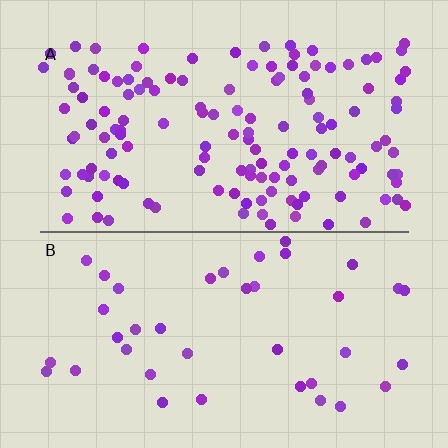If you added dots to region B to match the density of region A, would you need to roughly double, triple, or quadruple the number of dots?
Approximately quadruple.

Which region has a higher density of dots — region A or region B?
A (the top).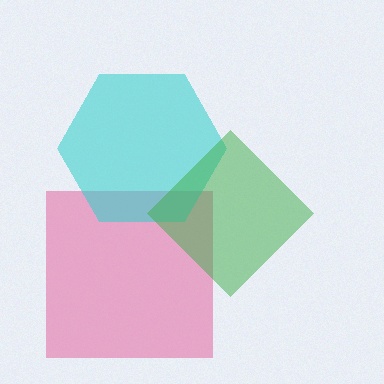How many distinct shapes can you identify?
There are 3 distinct shapes: a pink square, a cyan hexagon, a green diamond.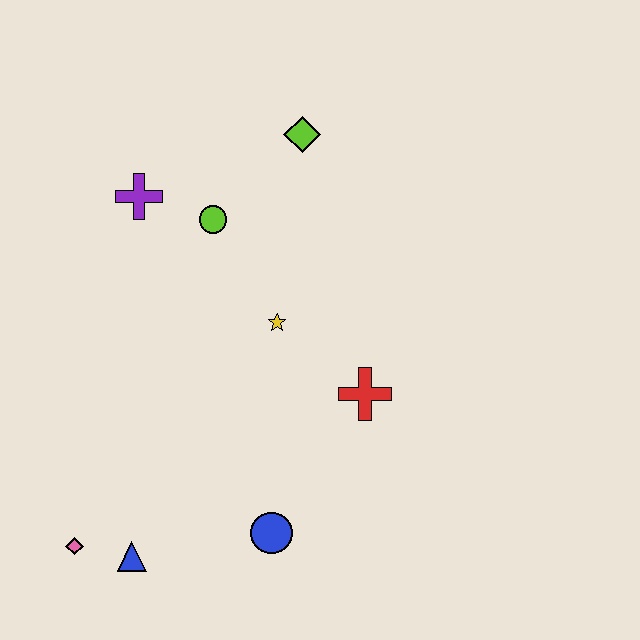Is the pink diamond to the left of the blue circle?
Yes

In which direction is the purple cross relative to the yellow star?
The purple cross is to the left of the yellow star.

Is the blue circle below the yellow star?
Yes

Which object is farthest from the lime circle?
The pink diamond is farthest from the lime circle.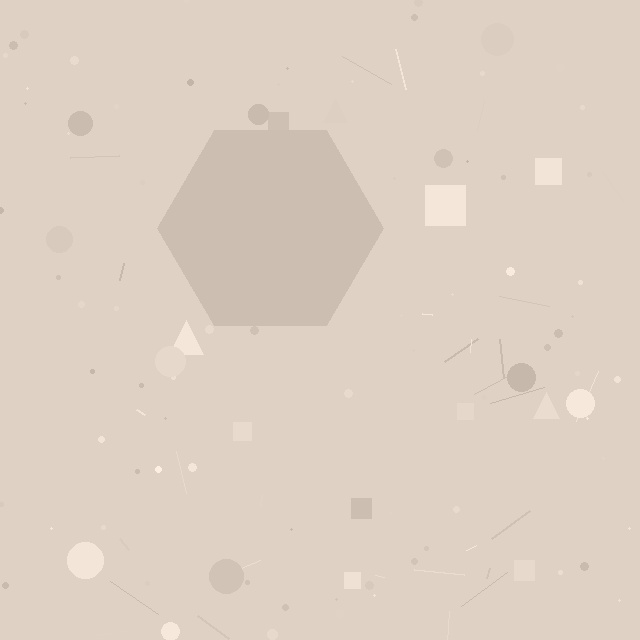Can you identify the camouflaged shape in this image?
The camouflaged shape is a hexagon.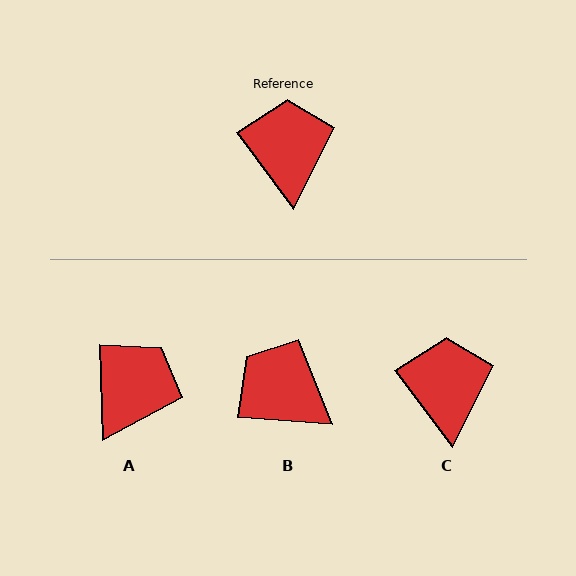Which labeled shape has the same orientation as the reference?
C.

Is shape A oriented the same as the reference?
No, it is off by about 36 degrees.